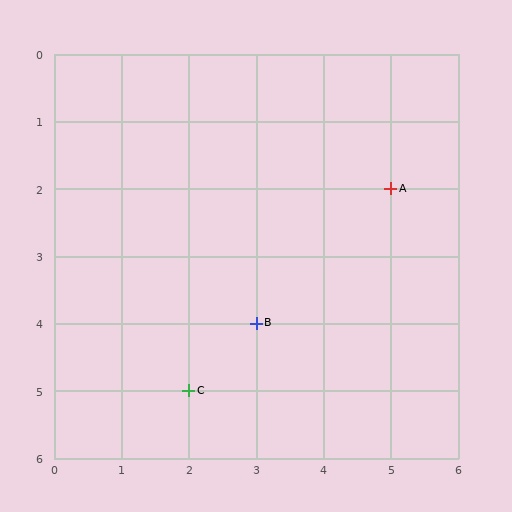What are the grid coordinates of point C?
Point C is at grid coordinates (2, 5).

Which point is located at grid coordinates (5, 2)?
Point A is at (5, 2).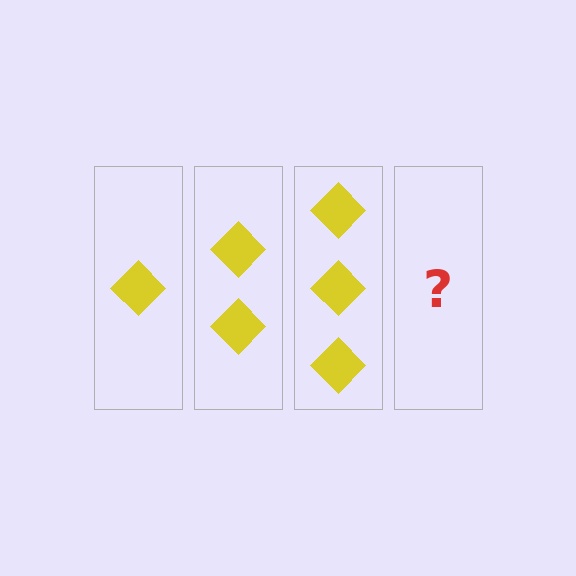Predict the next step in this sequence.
The next step is 4 diamonds.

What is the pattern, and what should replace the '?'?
The pattern is that each step adds one more diamond. The '?' should be 4 diamonds.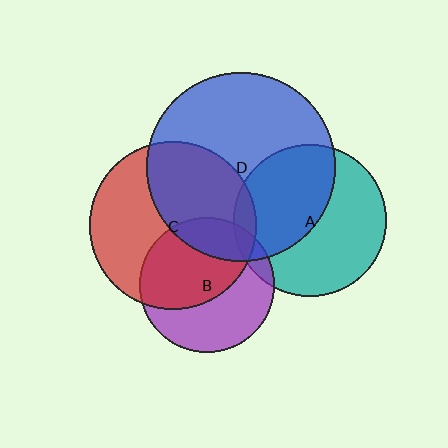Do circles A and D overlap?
Yes.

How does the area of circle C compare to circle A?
Approximately 1.2 times.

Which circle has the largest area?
Circle D (blue).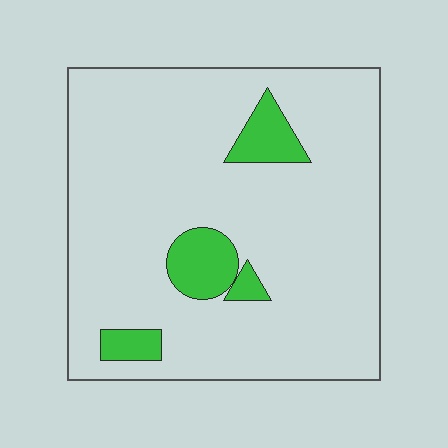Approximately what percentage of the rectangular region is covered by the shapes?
Approximately 10%.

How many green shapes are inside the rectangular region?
4.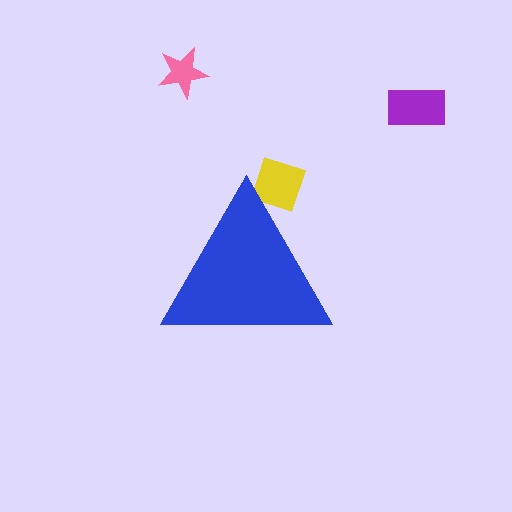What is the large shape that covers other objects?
A blue triangle.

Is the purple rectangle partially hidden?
No, the purple rectangle is fully visible.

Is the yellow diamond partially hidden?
Yes, the yellow diamond is partially hidden behind the blue triangle.